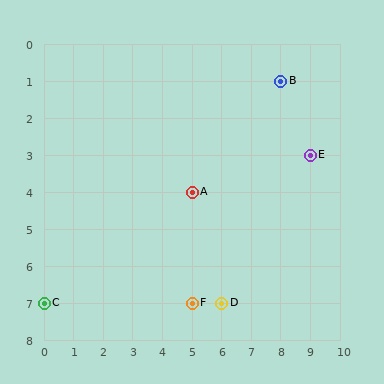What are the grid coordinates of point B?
Point B is at grid coordinates (8, 1).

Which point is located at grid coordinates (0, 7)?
Point C is at (0, 7).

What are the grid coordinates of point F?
Point F is at grid coordinates (5, 7).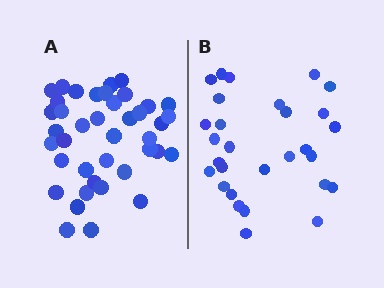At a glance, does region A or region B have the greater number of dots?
Region A (the left region) has more dots.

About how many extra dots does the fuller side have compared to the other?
Region A has roughly 12 or so more dots than region B.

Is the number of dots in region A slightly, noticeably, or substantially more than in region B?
Region A has noticeably more, but not dramatically so. The ratio is roughly 1.4 to 1.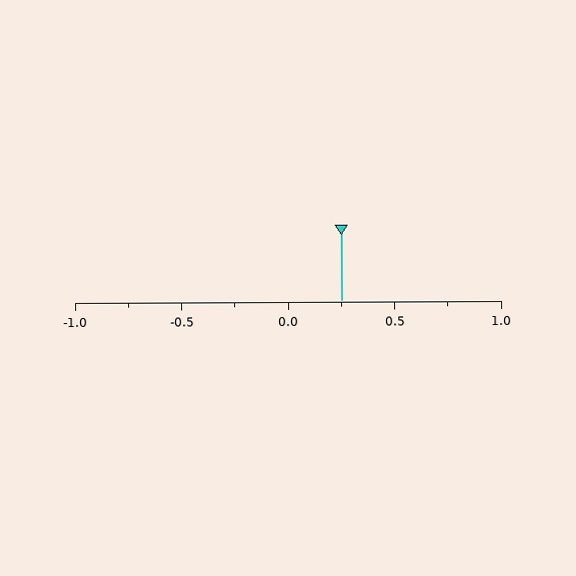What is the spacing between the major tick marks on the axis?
The major ticks are spaced 0.5 apart.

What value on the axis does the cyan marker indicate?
The marker indicates approximately 0.25.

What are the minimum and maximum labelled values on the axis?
The axis runs from -1.0 to 1.0.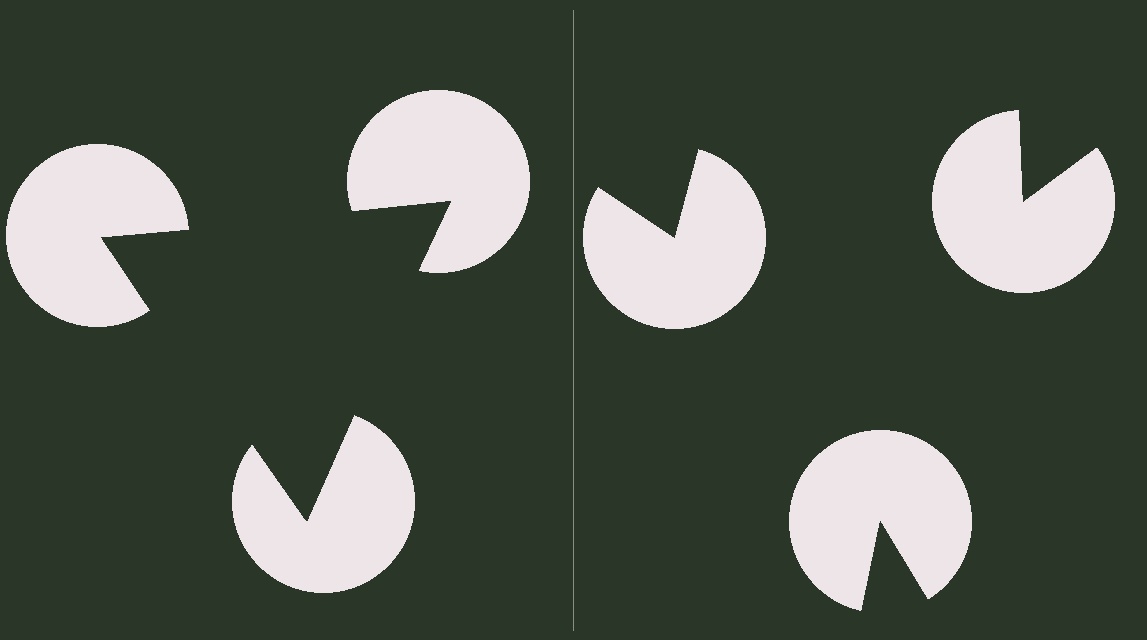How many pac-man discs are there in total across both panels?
6 — 3 on each side.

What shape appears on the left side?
An illusory triangle.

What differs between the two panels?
The pac-man discs are positioned identically on both sides; only the wedge orientations differ. On the left they align to a triangle; on the right they are misaligned.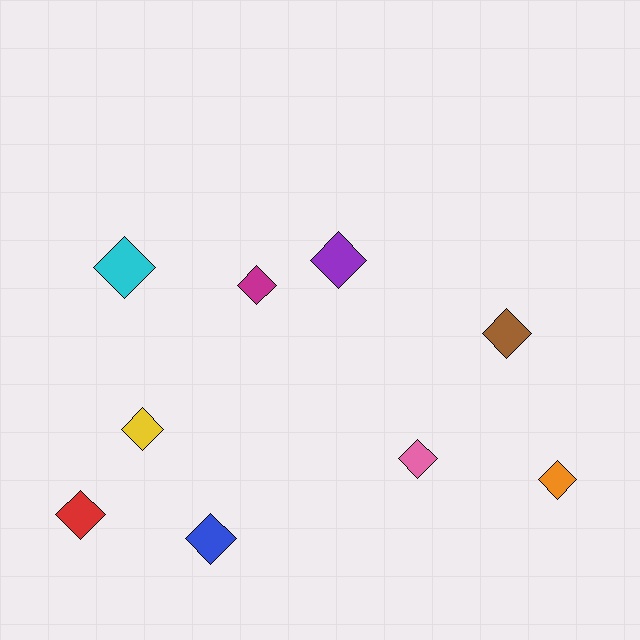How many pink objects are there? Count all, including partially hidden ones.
There is 1 pink object.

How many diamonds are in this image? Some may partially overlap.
There are 9 diamonds.